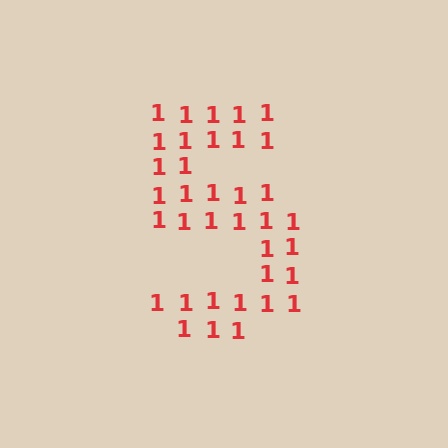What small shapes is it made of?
It is made of small digit 1's.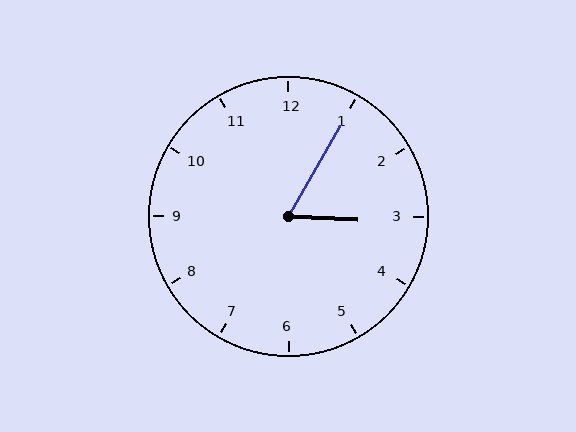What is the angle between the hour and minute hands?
Approximately 62 degrees.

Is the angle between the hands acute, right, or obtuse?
It is acute.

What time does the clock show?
3:05.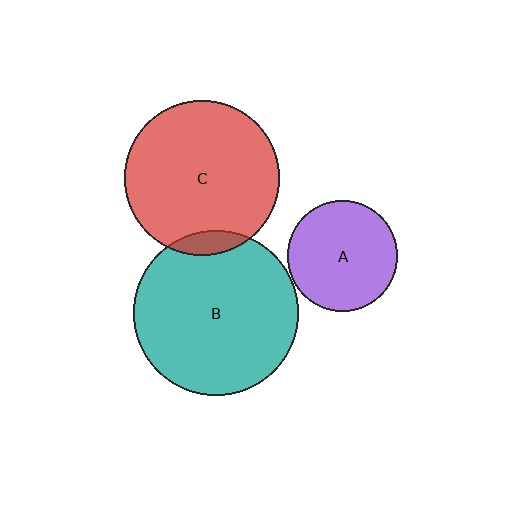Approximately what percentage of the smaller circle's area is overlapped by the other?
Approximately 5%.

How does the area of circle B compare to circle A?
Approximately 2.2 times.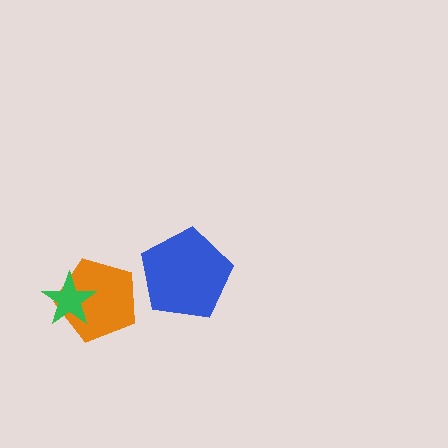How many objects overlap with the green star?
1 object overlaps with the green star.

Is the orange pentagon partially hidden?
Yes, it is partially covered by another shape.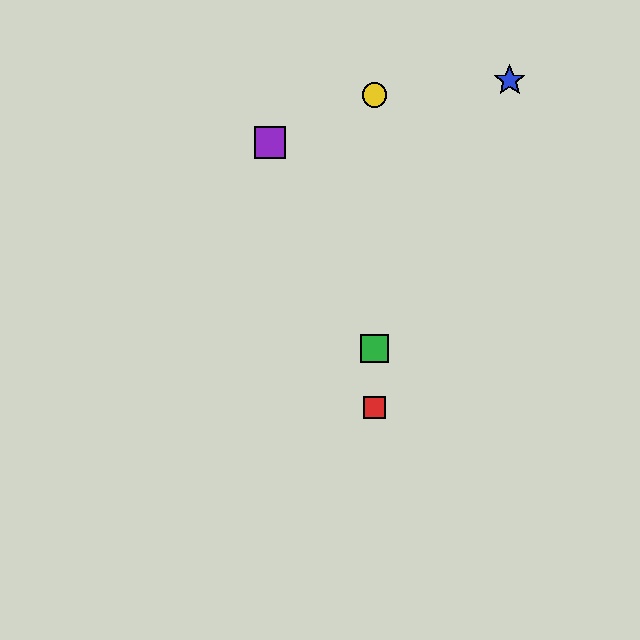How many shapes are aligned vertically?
3 shapes (the red square, the green square, the yellow circle) are aligned vertically.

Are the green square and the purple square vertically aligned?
No, the green square is at x≈374 and the purple square is at x≈270.